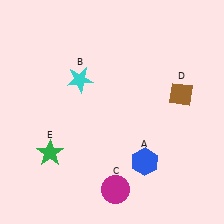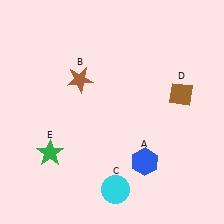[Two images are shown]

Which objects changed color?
B changed from cyan to brown. C changed from magenta to cyan.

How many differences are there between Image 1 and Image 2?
There are 2 differences between the two images.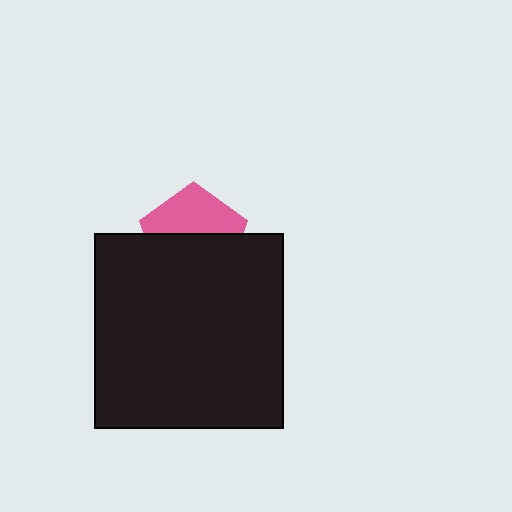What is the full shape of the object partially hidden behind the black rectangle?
The partially hidden object is a pink pentagon.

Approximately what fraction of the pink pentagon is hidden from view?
Roughly 55% of the pink pentagon is hidden behind the black rectangle.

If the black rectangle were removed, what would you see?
You would see the complete pink pentagon.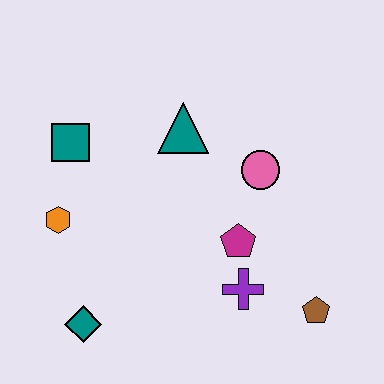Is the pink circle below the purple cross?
No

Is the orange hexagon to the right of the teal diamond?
No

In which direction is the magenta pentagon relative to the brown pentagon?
The magenta pentagon is to the left of the brown pentagon.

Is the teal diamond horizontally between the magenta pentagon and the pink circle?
No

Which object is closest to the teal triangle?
The pink circle is closest to the teal triangle.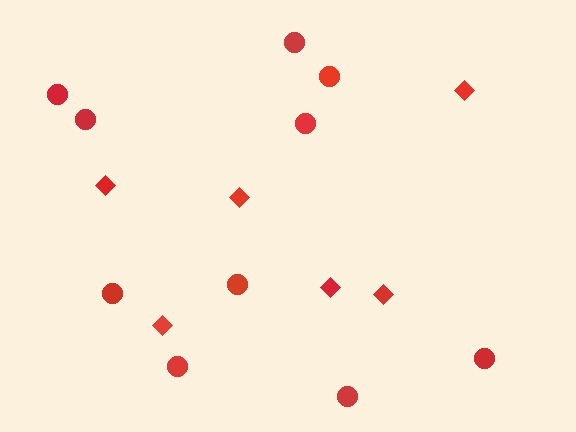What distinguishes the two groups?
There are 2 groups: one group of diamonds (6) and one group of circles (10).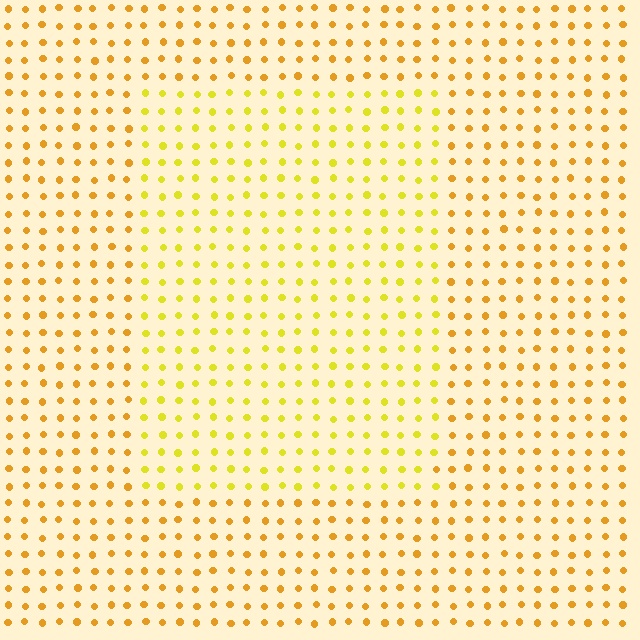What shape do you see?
I see a rectangle.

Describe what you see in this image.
The image is filled with small orange elements in a uniform arrangement. A rectangle-shaped region is visible where the elements are tinted to a slightly different hue, forming a subtle color boundary.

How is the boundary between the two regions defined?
The boundary is defined purely by a slight shift in hue (about 24 degrees). Spacing, size, and orientation are identical on both sides.